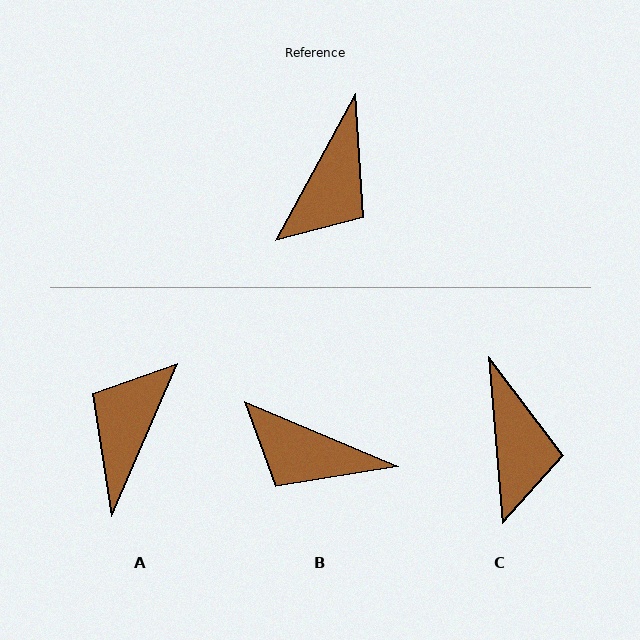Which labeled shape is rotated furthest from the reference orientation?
A, about 175 degrees away.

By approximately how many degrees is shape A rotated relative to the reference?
Approximately 175 degrees clockwise.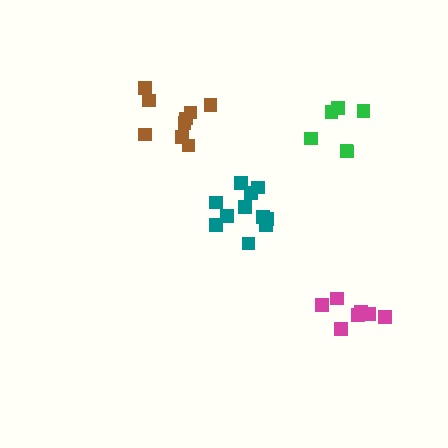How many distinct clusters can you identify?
There are 4 distinct clusters.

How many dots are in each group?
Group 1: 6 dots, Group 2: 11 dots, Group 3: 9 dots, Group 4: 7 dots (33 total).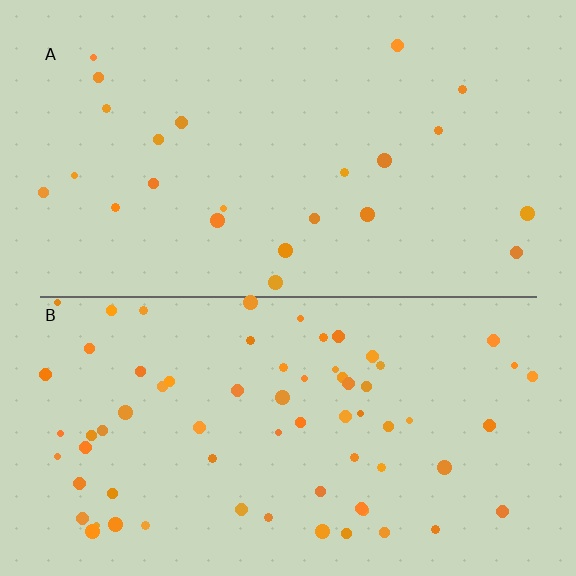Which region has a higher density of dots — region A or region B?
B (the bottom).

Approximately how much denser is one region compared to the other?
Approximately 3.0× — region B over region A.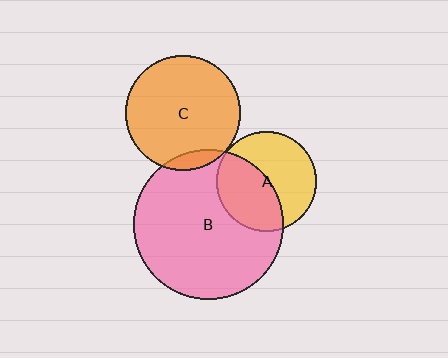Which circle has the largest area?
Circle B (pink).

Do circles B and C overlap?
Yes.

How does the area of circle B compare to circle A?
Approximately 2.3 times.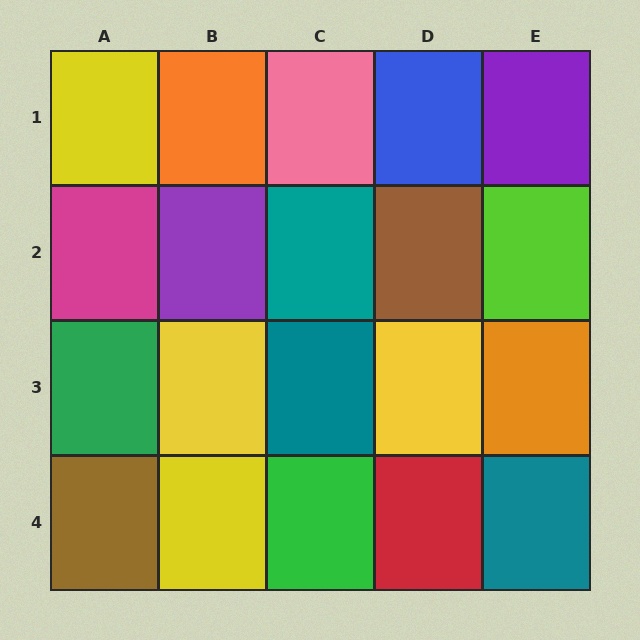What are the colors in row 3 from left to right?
Green, yellow, teal, yellow, orange.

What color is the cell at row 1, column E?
Purple.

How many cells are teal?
3 cells are teal.